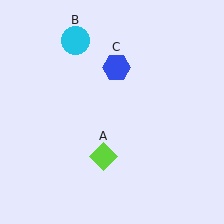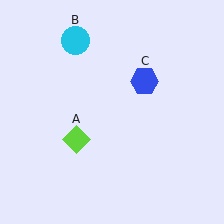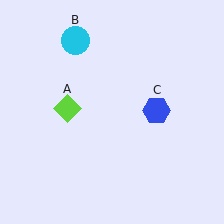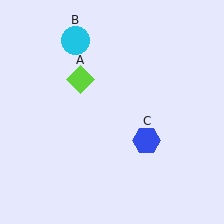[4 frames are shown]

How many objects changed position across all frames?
2 objects changed position: lime diamond (object A), blue hexagon (object C).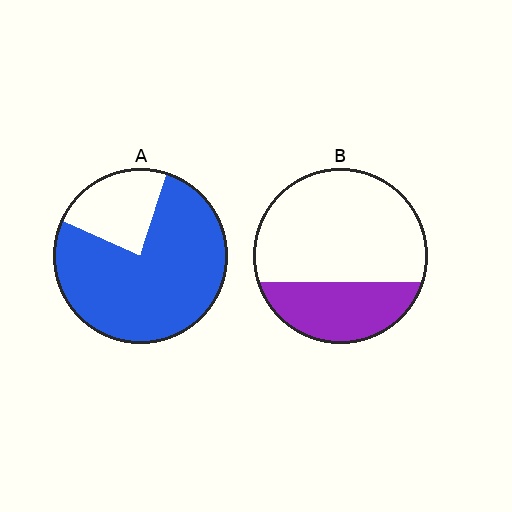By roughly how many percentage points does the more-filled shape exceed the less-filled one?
By roughly 45 percentage points (A over B).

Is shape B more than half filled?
No.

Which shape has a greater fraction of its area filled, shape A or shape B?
Shape A.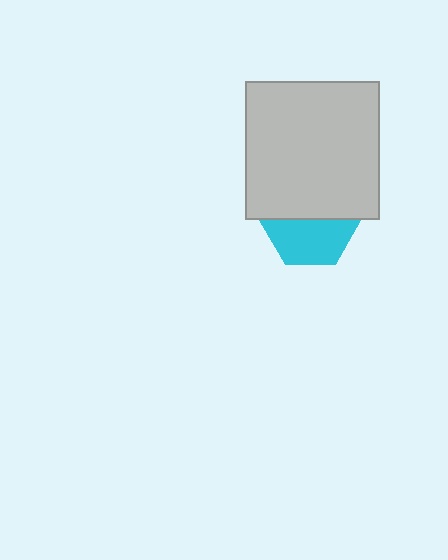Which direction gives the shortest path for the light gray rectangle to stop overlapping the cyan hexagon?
Moving up gives the shortest separation.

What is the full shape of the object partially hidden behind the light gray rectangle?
The partially hidden object is a cyan hexagon.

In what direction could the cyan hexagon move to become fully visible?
The cyan hexagon could move down. That would shift it out from behind the light gray rectangle entirely.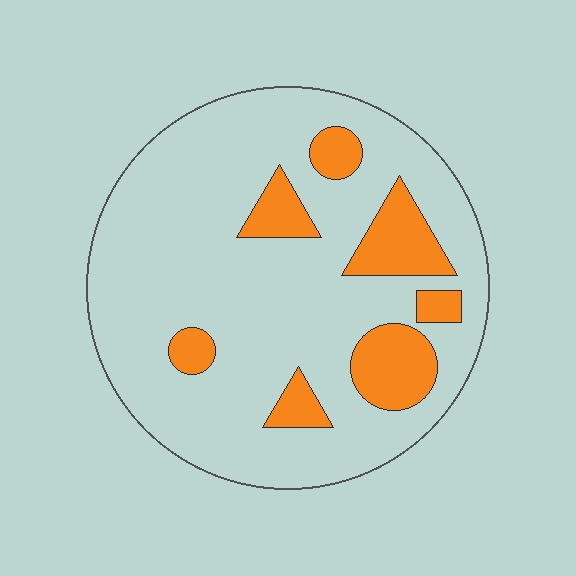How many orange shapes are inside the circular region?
7.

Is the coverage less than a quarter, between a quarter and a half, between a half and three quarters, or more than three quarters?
Less than a quarter.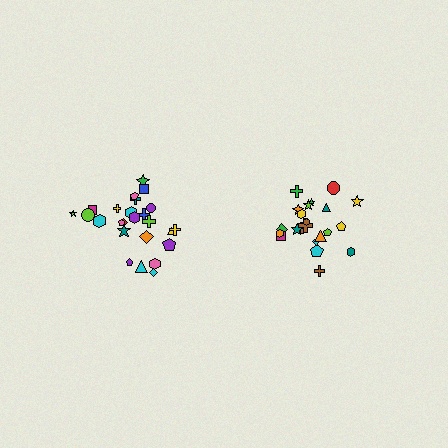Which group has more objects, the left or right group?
The left group.